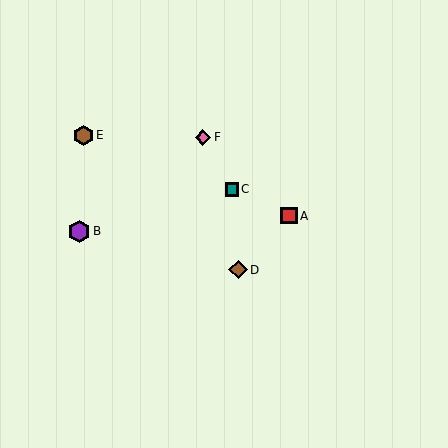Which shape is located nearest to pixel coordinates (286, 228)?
The red square (labeled A) at (289, 216) is nearest to that location.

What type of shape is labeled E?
Shape E is a brown hexagon.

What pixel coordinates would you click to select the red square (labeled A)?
Click at (289, 216) to select the red square A.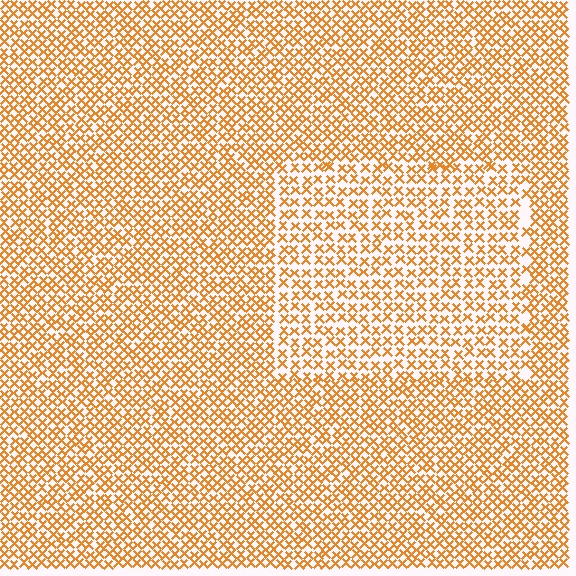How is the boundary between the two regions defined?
The boundary is defined by a change in element density (approximately 1.5x ratio). All elements are the same color, size, and shape.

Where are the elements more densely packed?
The elements are more densely packed outside the rectangle boundary.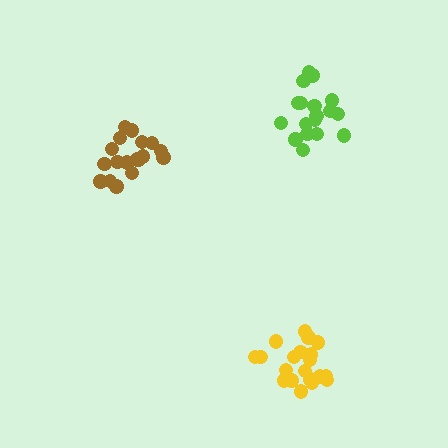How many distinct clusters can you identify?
There are 3 distinct clusters.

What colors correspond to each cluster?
The clusters are colored: lime, yellow, brown.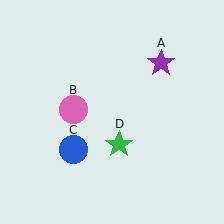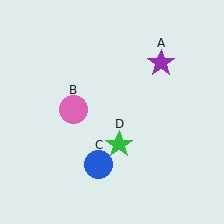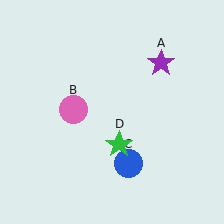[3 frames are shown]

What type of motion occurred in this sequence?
The blue circle (object C) rotated counterclockwise around the center of the scene.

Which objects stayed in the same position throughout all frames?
Purple star (object A) and pink circle (object B) and green star (object D) remained stationary.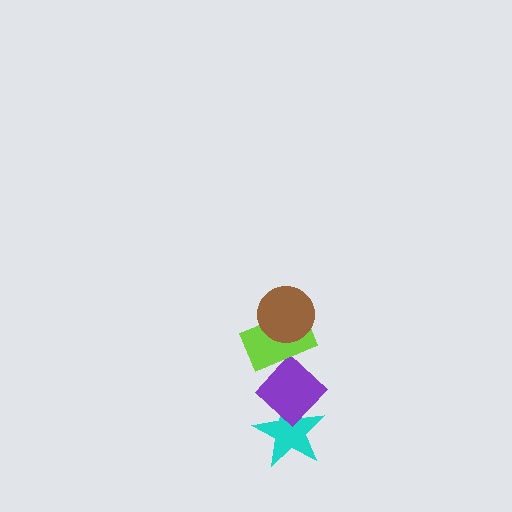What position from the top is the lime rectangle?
The lime rectangle is 2nd from the top.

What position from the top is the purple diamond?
The purple diamond is 3rd from the top.